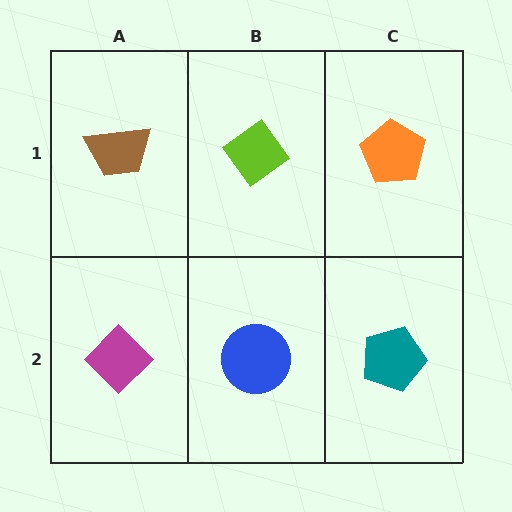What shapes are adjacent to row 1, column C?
A teal pentagon (row 2, column C), a lime diamond (row 1, column B).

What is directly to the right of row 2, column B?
A teal pentagon.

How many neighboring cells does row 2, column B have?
3.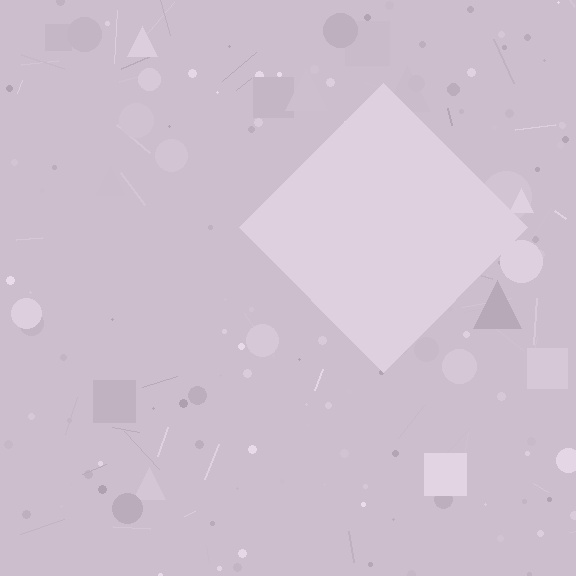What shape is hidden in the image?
A diamond is hidden in the image.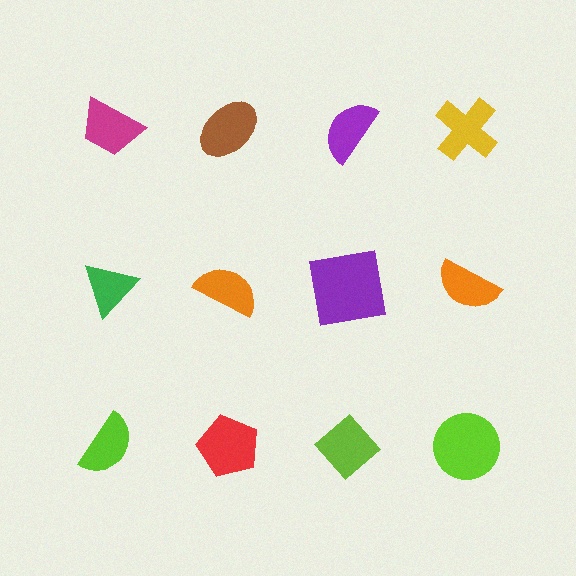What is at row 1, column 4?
A yellow cross.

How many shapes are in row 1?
4 shapes.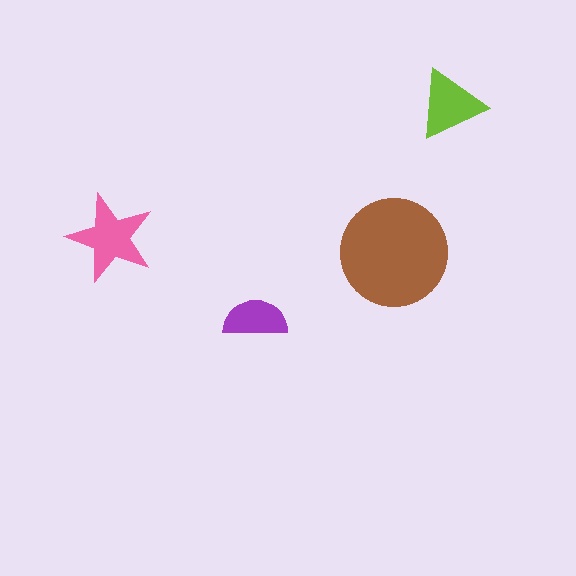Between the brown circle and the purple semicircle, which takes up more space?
The brown circle.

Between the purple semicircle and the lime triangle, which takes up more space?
The lime triangle.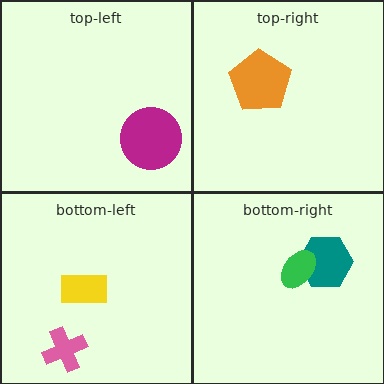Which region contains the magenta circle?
The top-left region.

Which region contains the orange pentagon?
The top-right region.